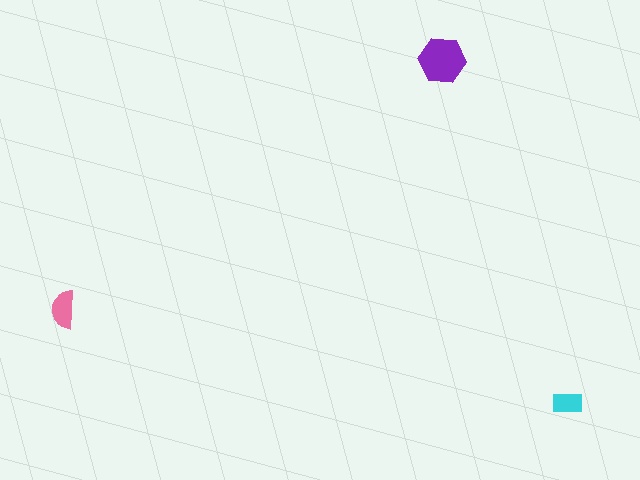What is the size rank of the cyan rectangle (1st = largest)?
3rd.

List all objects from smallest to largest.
The cyan rectangle, the pink semicircle, the purple hexagon.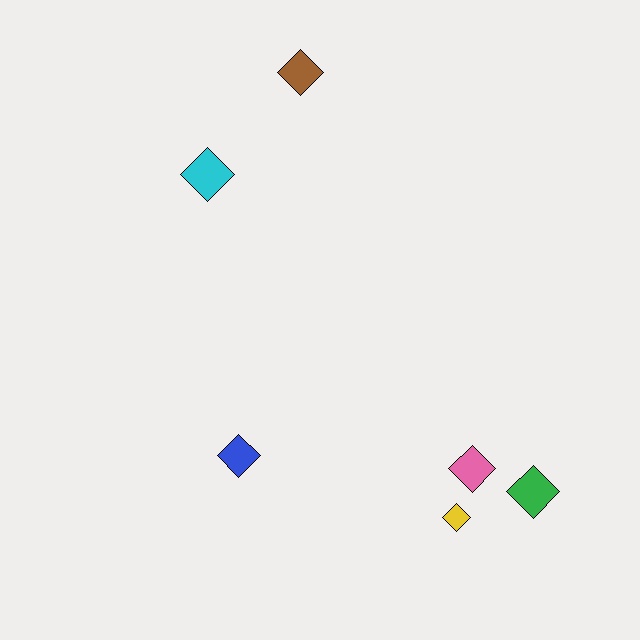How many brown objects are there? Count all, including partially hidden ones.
There is 1 brown object.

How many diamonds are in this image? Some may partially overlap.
There are 6 diamonds.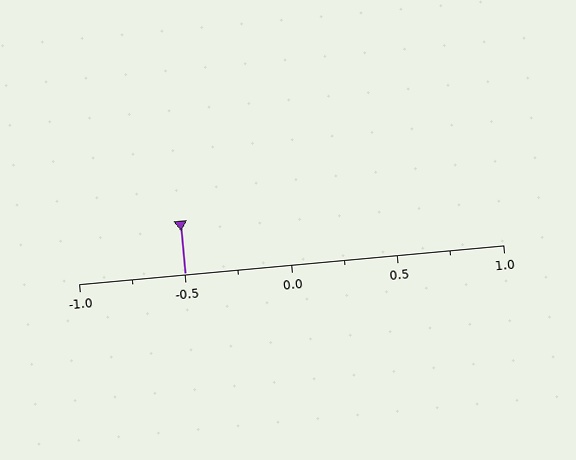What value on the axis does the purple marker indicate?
The marker indicates approximately -0.5.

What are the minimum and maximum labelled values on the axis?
The axis runs from -1.0 to 1.0.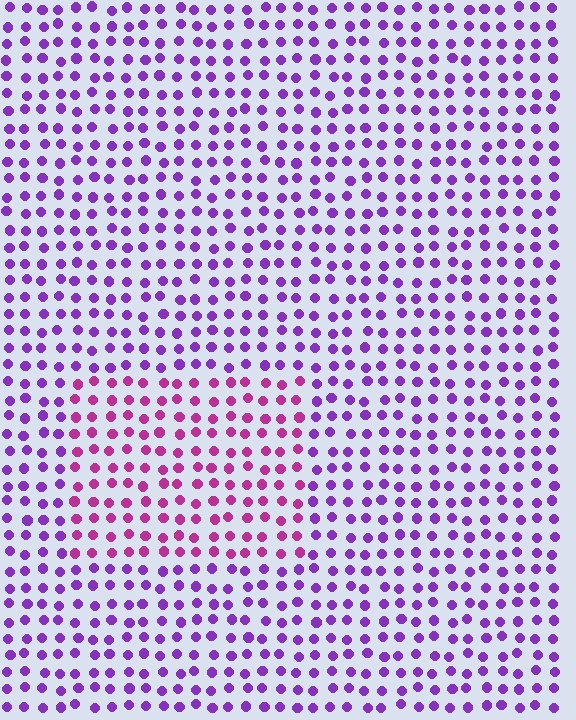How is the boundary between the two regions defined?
The boundary is defined purely by a slight shift in hue (about 38 degrees). Spacing, size, and orientation are identical on both sides.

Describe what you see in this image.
The image is filled with small purple elements in a uniform arrangement. A rectangle-shaped region is visible where the elements are tinted to a slightly different hue, forming a subtle color boundary.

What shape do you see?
I see a rectangle.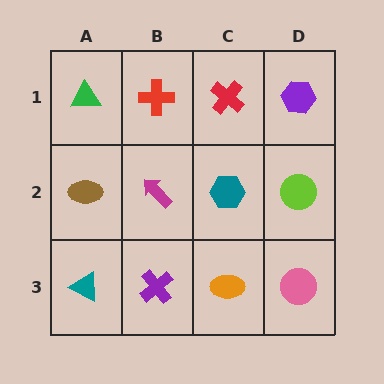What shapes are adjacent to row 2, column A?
A green triangle (row 1, column A), a teal triangle (row 3, column A), a magenta arrow (row 2, column B).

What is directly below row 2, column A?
A teal triangle.